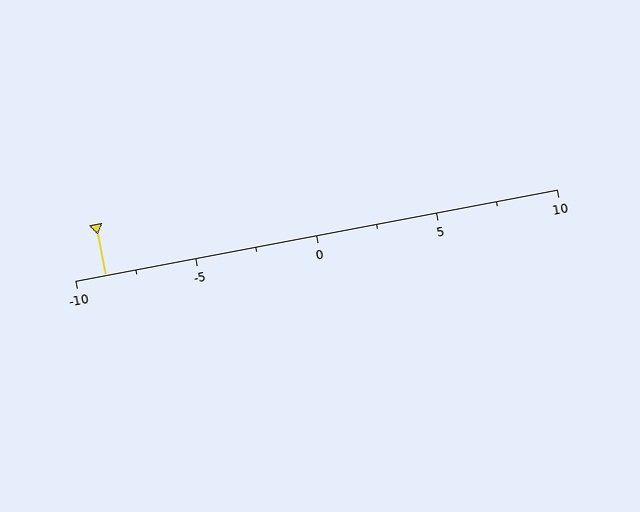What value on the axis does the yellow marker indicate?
The marker indicates approximately -8.8.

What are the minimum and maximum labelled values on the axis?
The axis runs from -10 to 10.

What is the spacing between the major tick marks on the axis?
The major ticks are spaced 5 apart.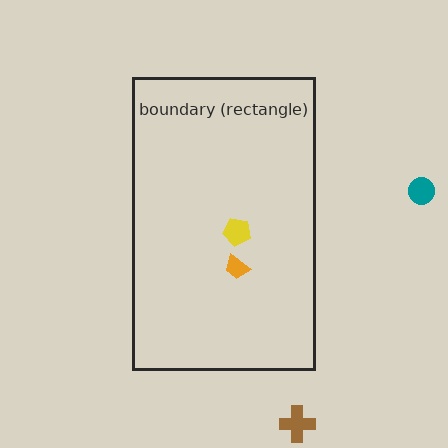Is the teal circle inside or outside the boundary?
Outside.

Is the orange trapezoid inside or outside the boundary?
Inside.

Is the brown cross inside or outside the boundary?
Outside.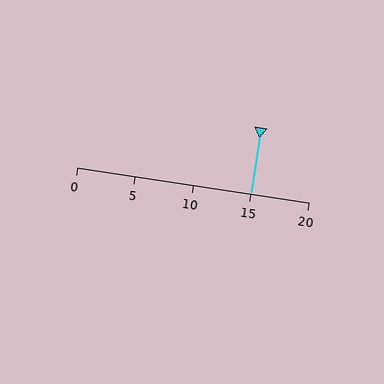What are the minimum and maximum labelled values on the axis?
The axis runs from 0 to 20.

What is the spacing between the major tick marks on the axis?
The major ticks are spaced 5 apart.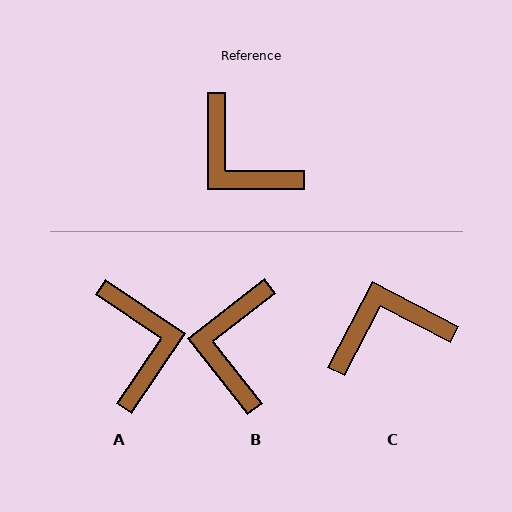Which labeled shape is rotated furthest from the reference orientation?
A, about 146 degrees away.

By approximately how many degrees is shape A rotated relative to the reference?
Approximately 146 degrees counter-clockwise.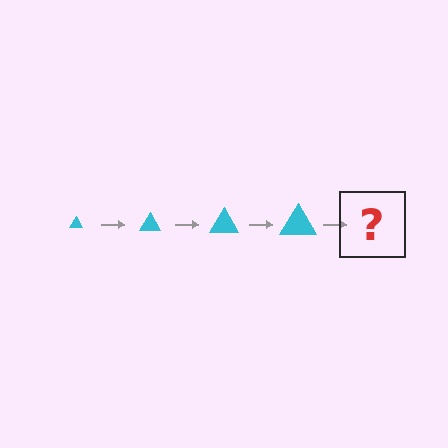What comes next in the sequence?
The next element should be a cyan triangle, larger than the previous one.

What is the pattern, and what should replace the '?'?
The pattern is that the triangle gets progressively larger each step. The '?' should be a cyan triangle, larger than the previous one.